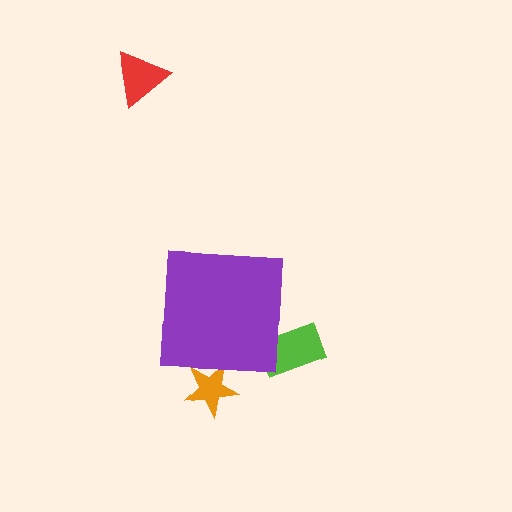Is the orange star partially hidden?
Yes, the orange star is partially hidden behind the purple square.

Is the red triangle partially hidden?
No, the red triangle is fully visible.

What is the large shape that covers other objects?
A purple square.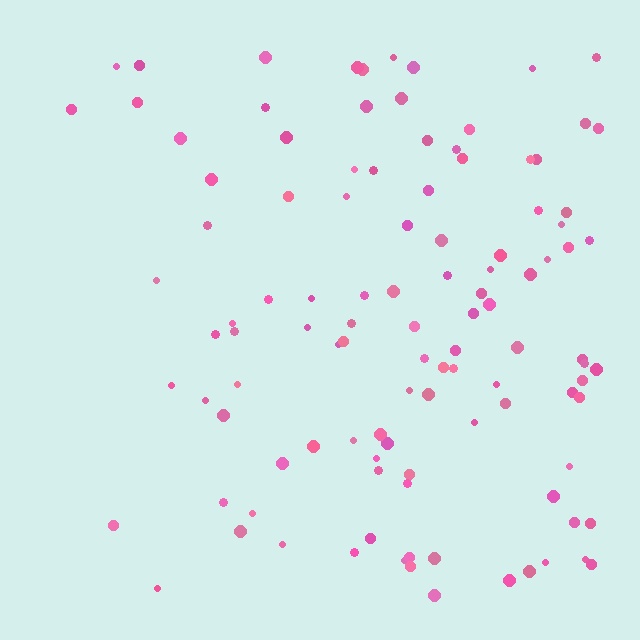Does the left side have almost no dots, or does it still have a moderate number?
Still a moderate number, just noticeably fewer than the right.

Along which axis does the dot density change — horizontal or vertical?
Horizontal.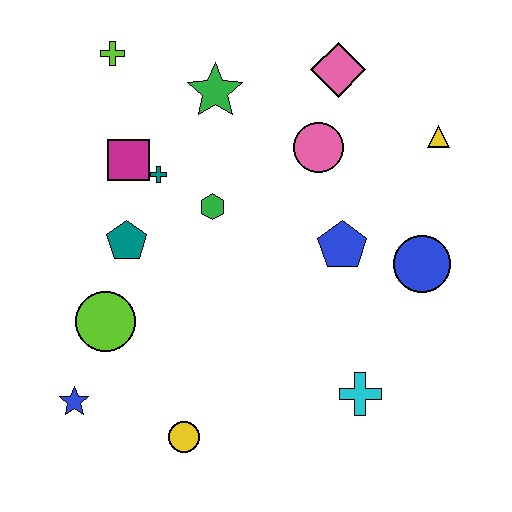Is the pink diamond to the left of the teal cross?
No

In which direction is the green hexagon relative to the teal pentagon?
The green hexagon is to the right of the teal pentagon.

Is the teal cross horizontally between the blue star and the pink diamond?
Yes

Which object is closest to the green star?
The teal cross is closest to the green star.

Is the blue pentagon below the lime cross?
Yes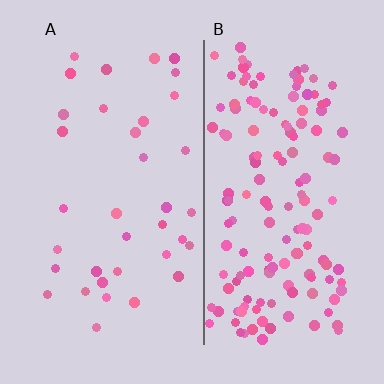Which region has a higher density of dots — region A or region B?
B (the right).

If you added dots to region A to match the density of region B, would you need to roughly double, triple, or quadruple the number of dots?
Approximately quadruple.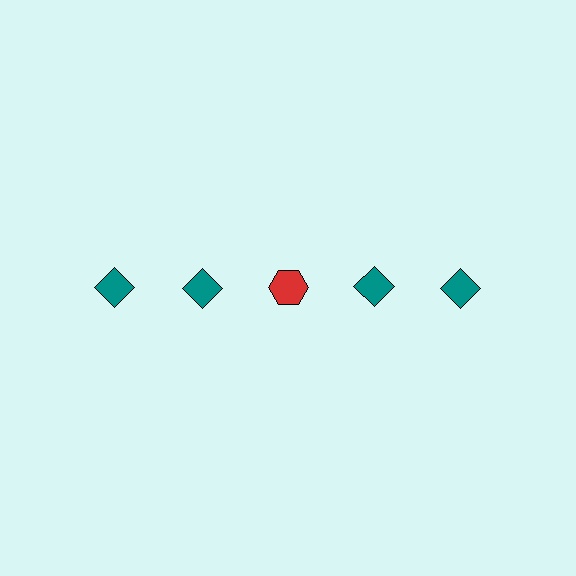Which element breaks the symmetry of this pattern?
The red hexagon in the top row, center column breaks the symmetry. All other shapes are teal diamonds.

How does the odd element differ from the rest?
It differs in both color (red instead of teal) and shape (hexagon instead of diamond).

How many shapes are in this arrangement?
There are 5 shapes arranged in a grid pattern.